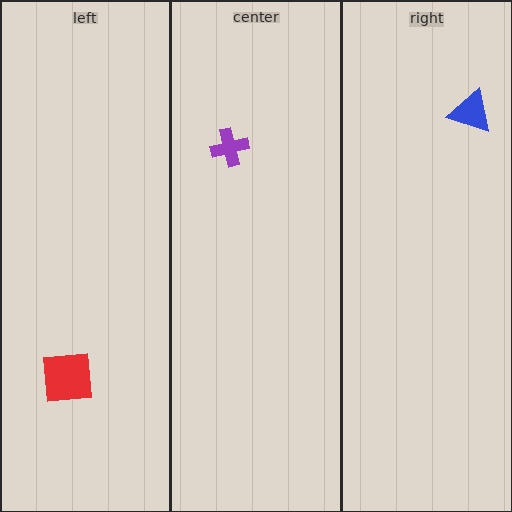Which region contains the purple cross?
The center region.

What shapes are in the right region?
The blue triangle.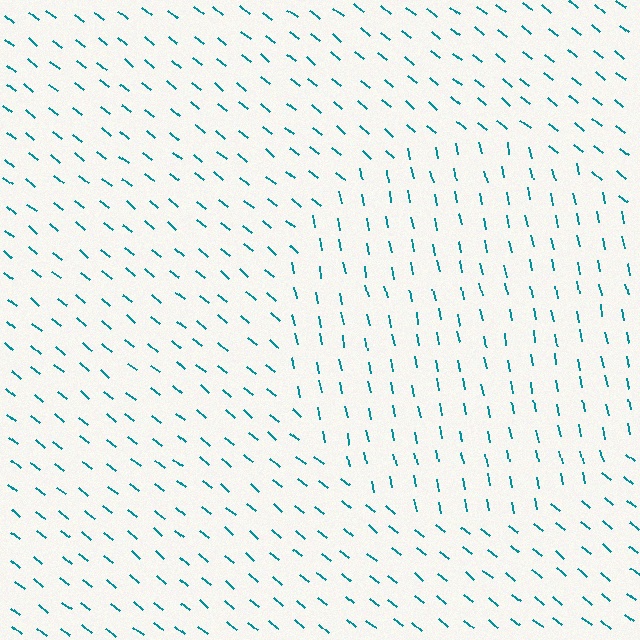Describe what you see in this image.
The image is filled with small teal line segments. A circle region in the image has lines oriented differently from the surrounding lines, creating a visible texture boundary.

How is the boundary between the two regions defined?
The boundary is defined purely by a change in line orientation (approximately 39 degrees difference). All lines are the same color and thickness.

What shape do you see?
I see a circle.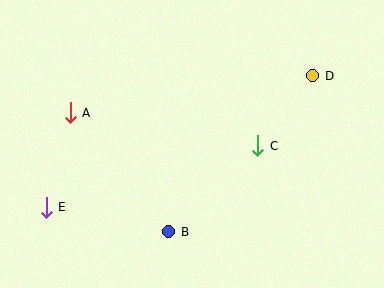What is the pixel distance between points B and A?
The distance between B and A is 155 pixels.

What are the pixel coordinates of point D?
Point D is at (313, 76).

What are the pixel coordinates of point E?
Point E is at (46, 207).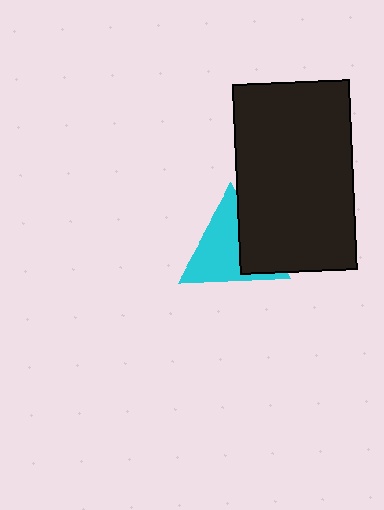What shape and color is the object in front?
The object in front is a black rectangle.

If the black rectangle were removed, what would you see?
You would see the complete cyan triangle.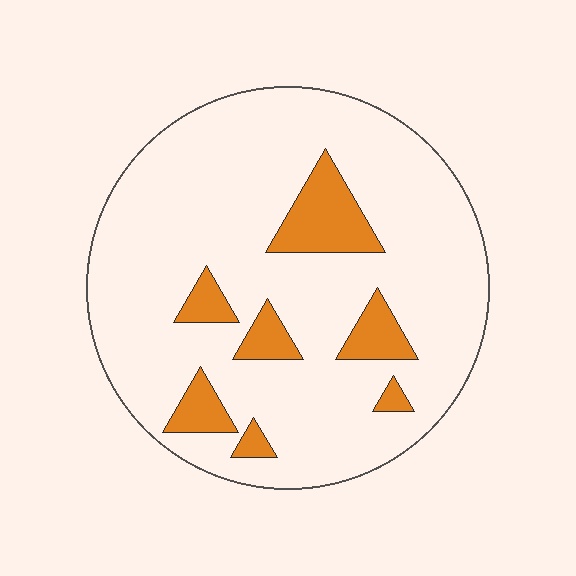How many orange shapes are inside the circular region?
7.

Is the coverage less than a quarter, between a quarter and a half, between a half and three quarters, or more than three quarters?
Less than a quarter.